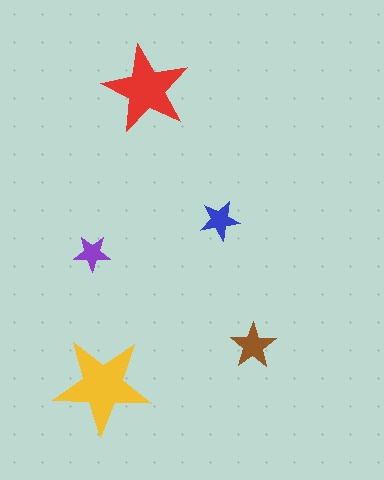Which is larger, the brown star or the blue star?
The brown one.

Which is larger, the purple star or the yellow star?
The yellow one.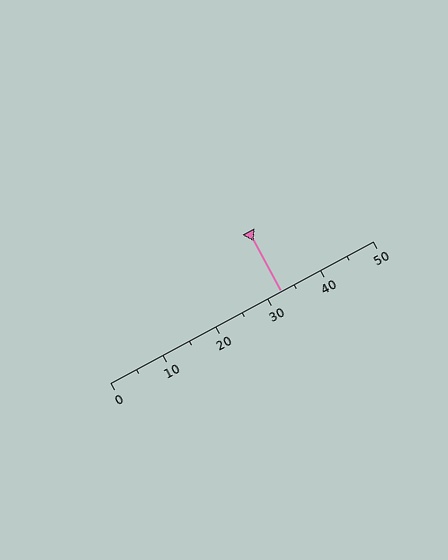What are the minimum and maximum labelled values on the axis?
The axis runs from 0 to 50.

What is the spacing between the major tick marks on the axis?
The major ticks are spaced 10 apart.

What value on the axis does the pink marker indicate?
The marker indicates approximately 32.5.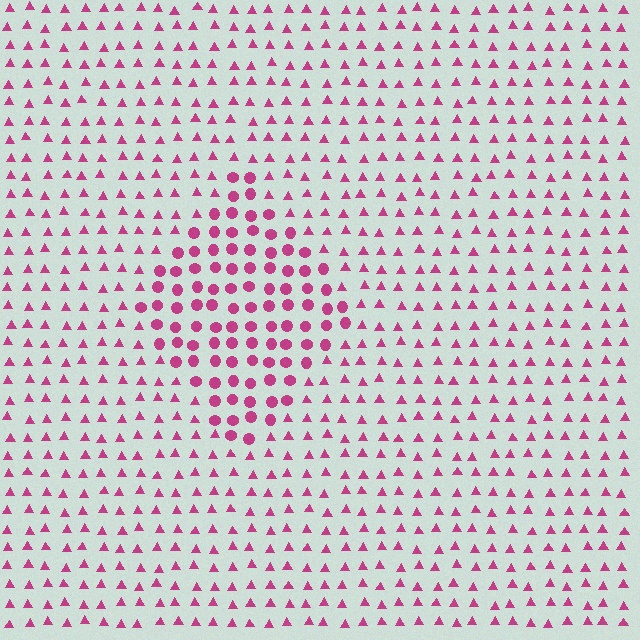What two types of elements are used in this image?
The image uses circles inside the diamond region and triangles outside it.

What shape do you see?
I see a diamond.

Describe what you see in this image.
The image is filled with small magenta elements arranged in a uniform grid. A diamond-shaped region contains circles, while the surrounding area contains triangles. The boundary is defined purely by the change in element shape.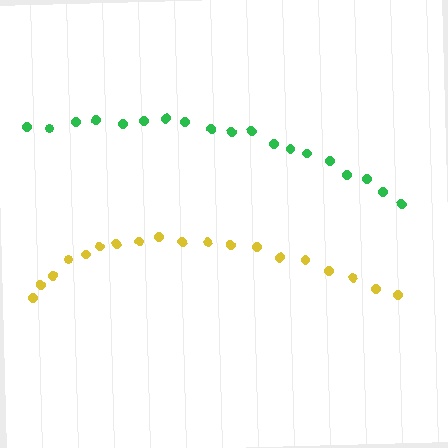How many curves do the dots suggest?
There are 2 distinct paths.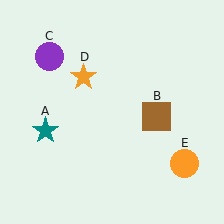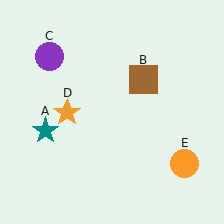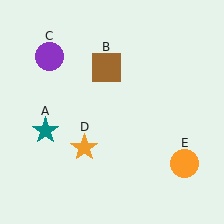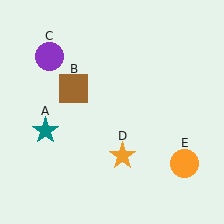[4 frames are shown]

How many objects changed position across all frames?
2 objects changed position: brown square (object B), orange star (object D).